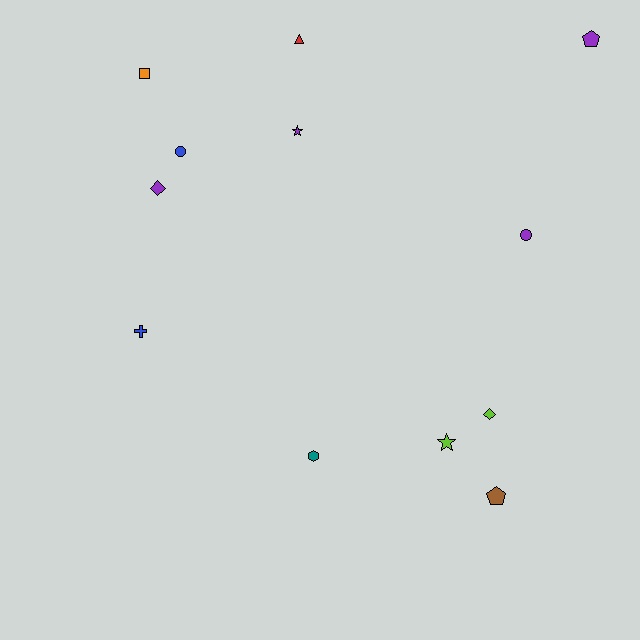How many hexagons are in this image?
There is 1 hexagon.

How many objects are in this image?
There are 12 objects.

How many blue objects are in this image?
There are 2 blue objects.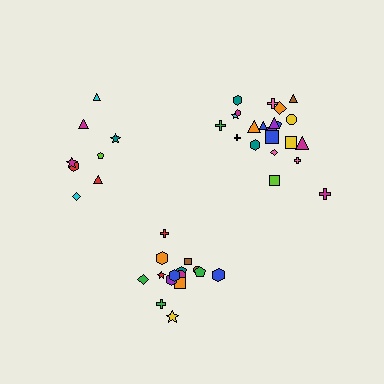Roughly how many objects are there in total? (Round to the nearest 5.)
Roughly 45 objects in total.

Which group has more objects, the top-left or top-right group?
The top-right group.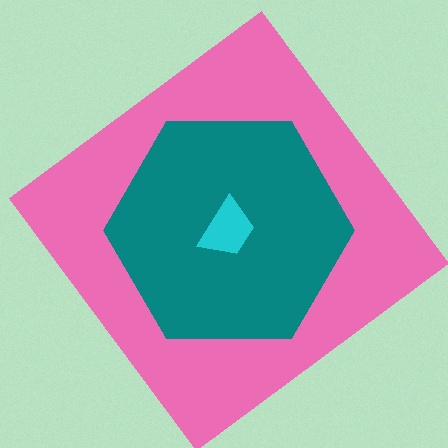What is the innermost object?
The cyan trapezoid.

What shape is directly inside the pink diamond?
The teal hexagon.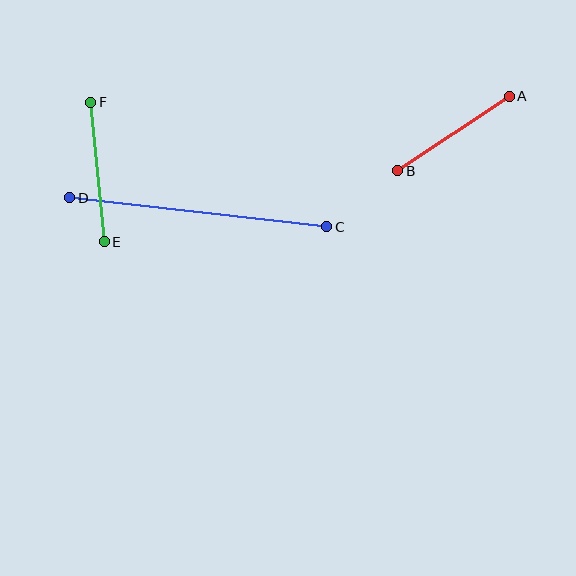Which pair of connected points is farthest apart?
Points C and D are farthest apart.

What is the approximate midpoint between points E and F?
The midpoint is at approximately (98, 172) pixels.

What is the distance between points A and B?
The distance is approximately 134 pixels.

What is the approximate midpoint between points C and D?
The midpoint is at approximately (198, 212) pixels.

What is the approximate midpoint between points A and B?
The midpoint is at approximately (454, 134) pixels.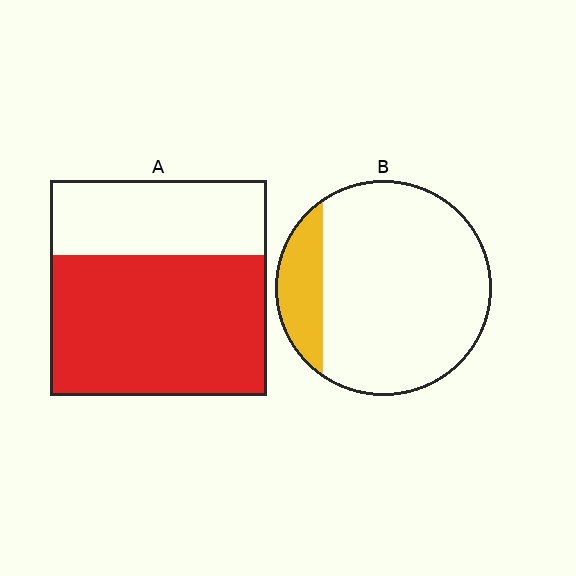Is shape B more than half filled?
No.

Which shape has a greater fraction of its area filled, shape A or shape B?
Shape A.